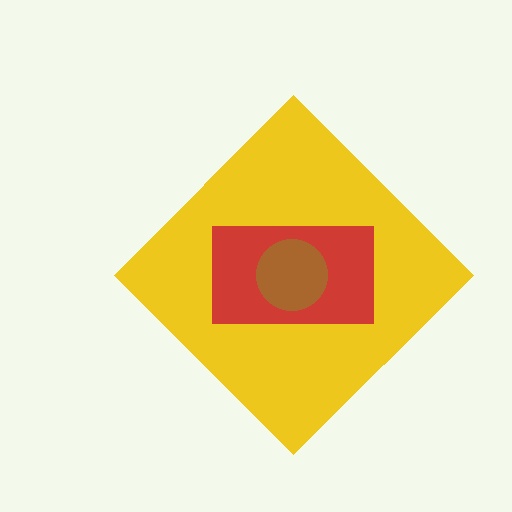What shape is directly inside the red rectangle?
The brown circle.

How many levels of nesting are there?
3.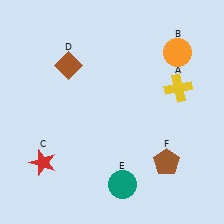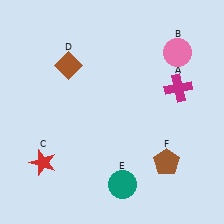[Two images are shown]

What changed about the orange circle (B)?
In Image 1, B is orange. In Image 2, it changed to pink.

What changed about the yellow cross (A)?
In Image 1, A is yellow. In Image 2, it changed to magenta.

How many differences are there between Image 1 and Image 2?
There are 2 differences between the two images.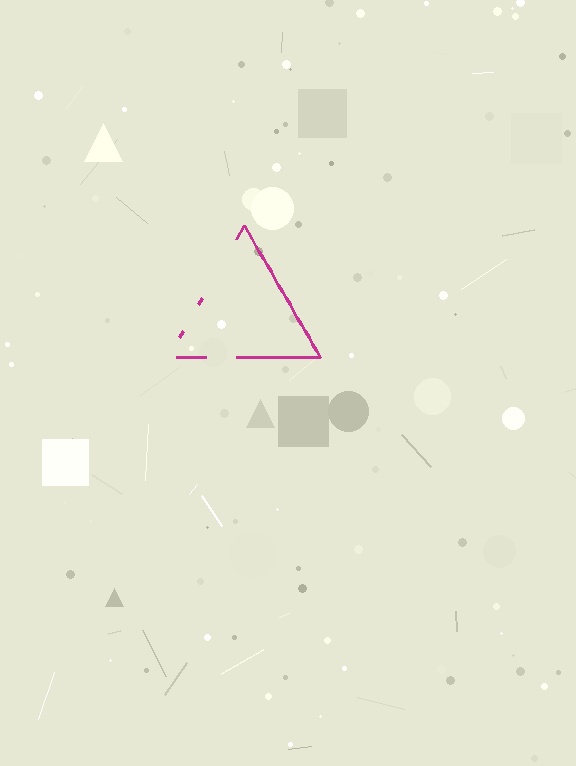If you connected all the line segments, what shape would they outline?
They would outline a triangle.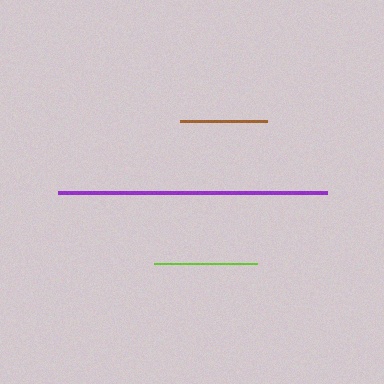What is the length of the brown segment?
The brown segment is approximately 87 pixels long.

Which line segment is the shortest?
The brown line is the shortest at approximately 87 pixels.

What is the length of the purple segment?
The purple segment is approximately 270 pixels long.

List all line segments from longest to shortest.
From longest to shortest: purple, lime, brown.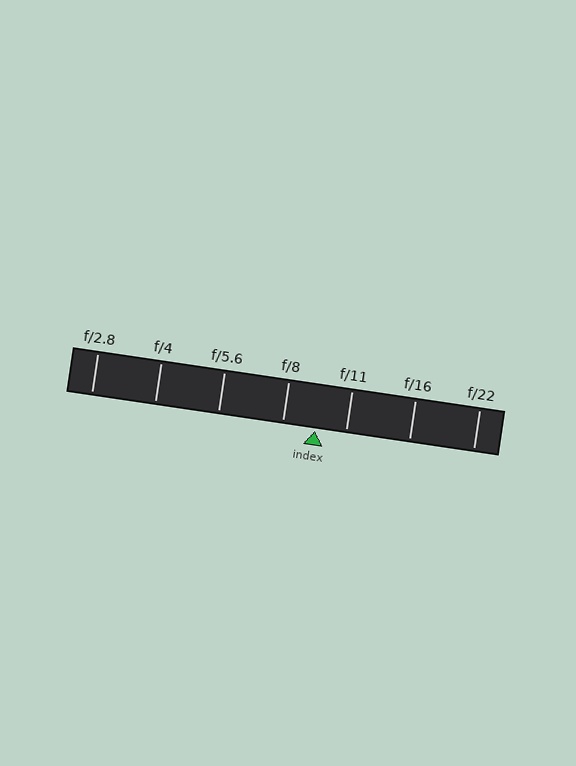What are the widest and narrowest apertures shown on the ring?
The widest aperture shown is f/2.8 and the narrowest is f/22.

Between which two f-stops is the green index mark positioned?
The index mark is between f/8 and f/11.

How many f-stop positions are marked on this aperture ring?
There are 7 f-stop positions marked.